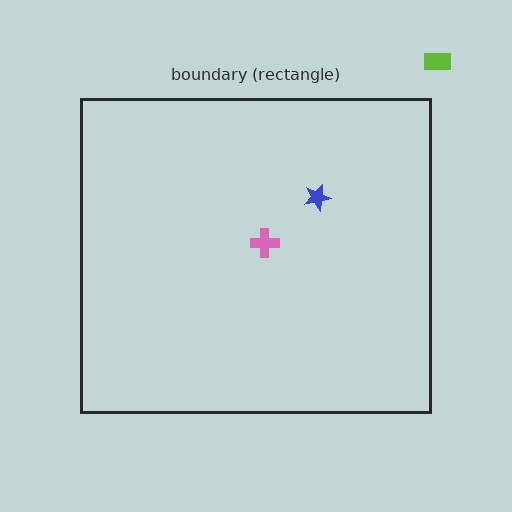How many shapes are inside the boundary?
2 inside, 1 outside.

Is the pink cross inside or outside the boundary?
Inside.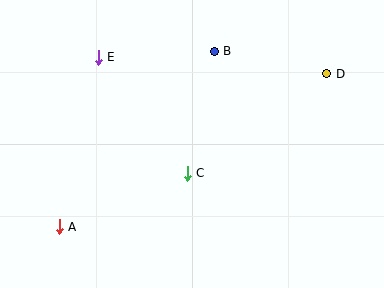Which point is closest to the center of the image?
Point C at (187, 173) is closest to the center.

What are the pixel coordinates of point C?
Point C is at (187, 173).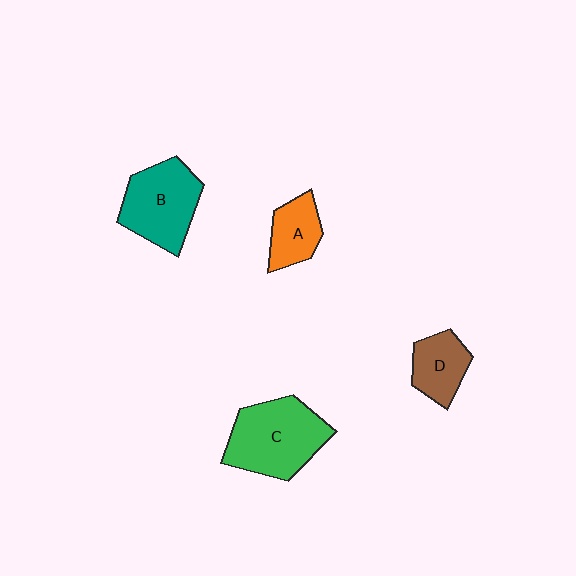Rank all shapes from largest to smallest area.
From largest to smallest: C (green), B (teal), D (brown), A (orange).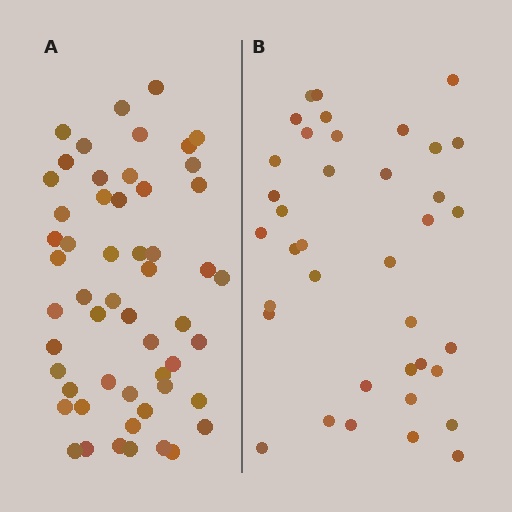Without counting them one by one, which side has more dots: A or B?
Region A (the left region) has more dots.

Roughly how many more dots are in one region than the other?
Region A has approximately 15 more dots than region B.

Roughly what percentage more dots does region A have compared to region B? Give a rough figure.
About 40% more.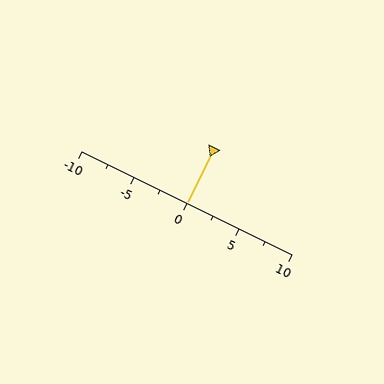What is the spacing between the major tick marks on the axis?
The major ticks are spaced 5 apart.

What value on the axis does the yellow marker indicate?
The marker indicates approximately 0.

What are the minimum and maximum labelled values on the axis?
The axis runs from -10 to 10.